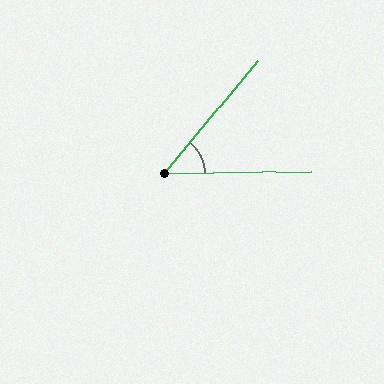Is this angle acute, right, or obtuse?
It is acute.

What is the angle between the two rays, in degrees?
Approximately 49 degrees.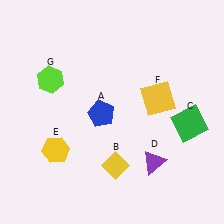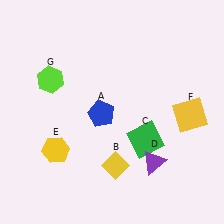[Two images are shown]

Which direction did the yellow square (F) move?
The yellow square (F) moved right.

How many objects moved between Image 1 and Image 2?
2 objects moved between the two images.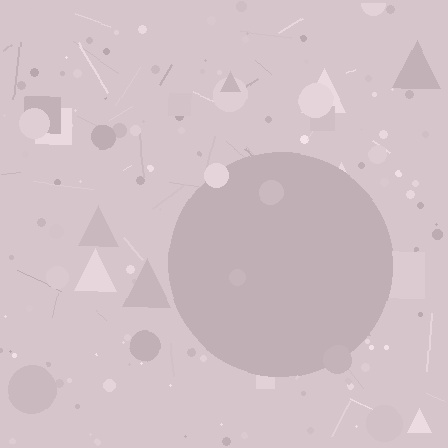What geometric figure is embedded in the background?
A circle is embedded in the background.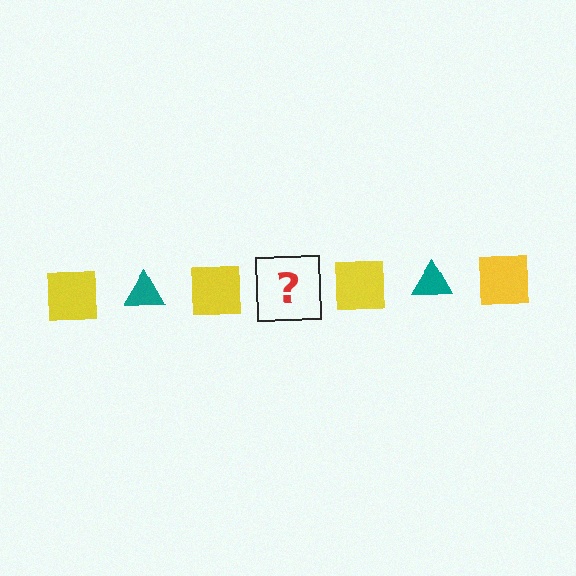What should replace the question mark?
The question mark should be replaced with a teal triangle.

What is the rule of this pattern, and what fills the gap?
The rule is that the pattern alternates between yellow square and teal triangle. The gap should be filled with a teal triangle.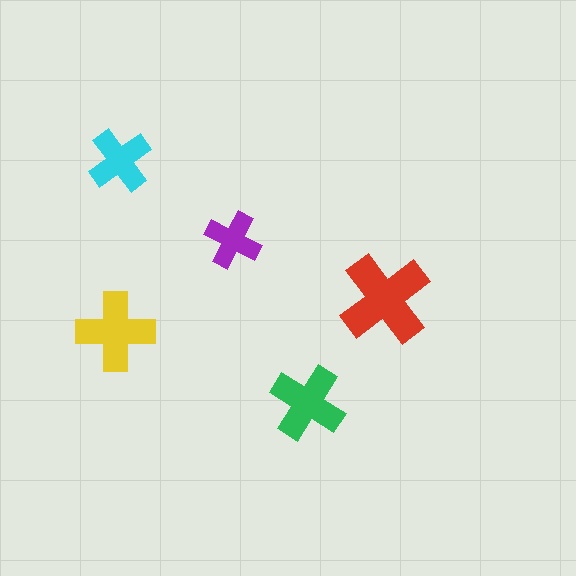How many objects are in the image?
There are 5 objects in the image.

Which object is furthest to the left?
The yellow cross is leftmost.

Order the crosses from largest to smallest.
the red one, the yellow one, the green one, the cyan one, the purple one.